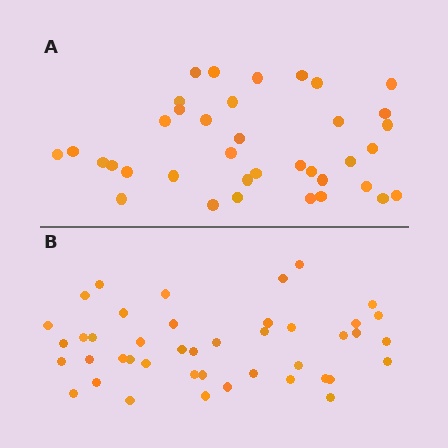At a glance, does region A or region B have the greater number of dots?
Region B (the bottom region) has more dots.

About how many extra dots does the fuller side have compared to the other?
Region B has about 6 more dots than region A.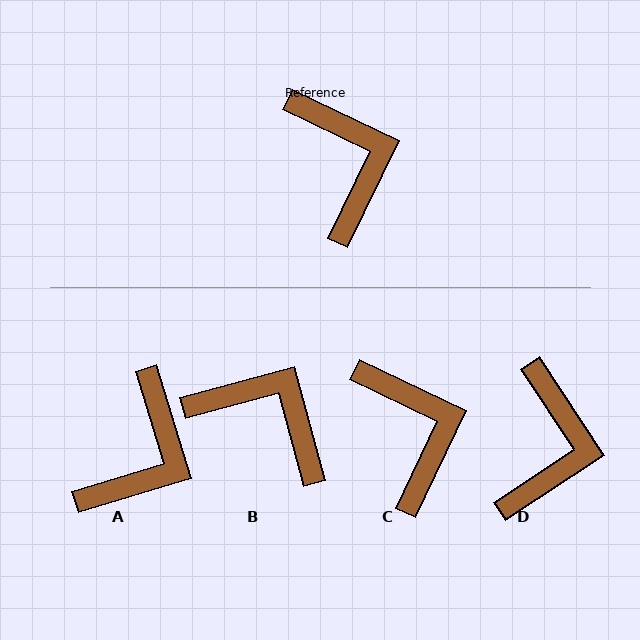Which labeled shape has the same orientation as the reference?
C.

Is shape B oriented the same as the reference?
No, it is off by about 41 degrees.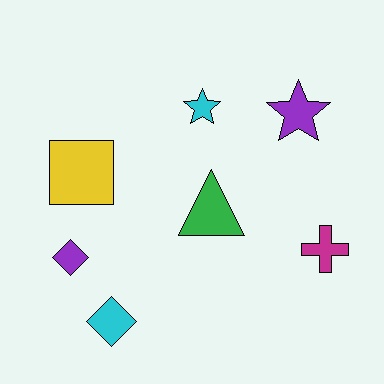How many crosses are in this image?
There is 1 cross.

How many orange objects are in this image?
There are no orange objects.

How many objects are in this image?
There are 7 objects.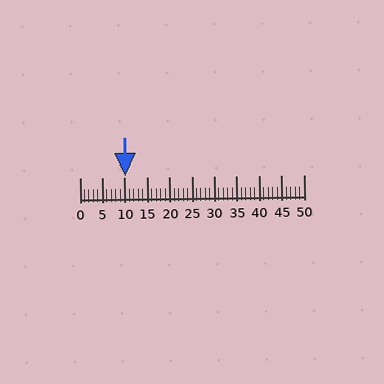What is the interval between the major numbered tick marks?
The major tick marks are spaced 5 units apart.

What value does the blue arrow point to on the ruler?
The blue arrow points to approximately 10.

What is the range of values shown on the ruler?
The ruler shows values from 0 to 50.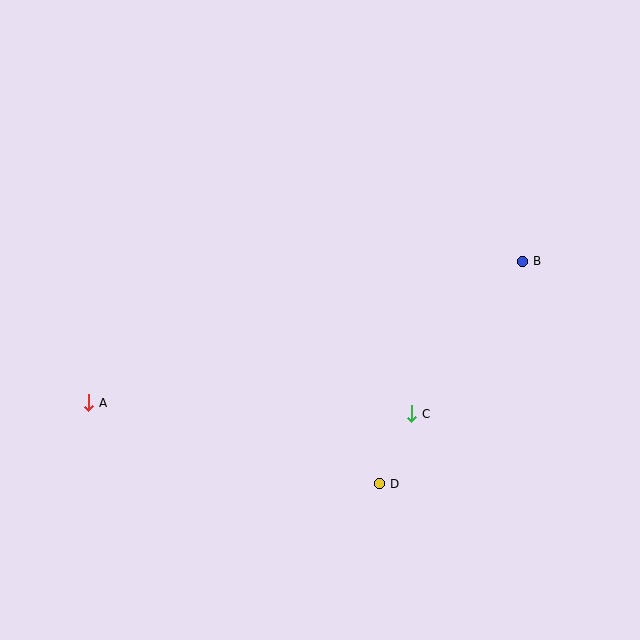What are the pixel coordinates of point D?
Point D is at (380, 484).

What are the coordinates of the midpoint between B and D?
The midpoint between B and D is at (451, 372).